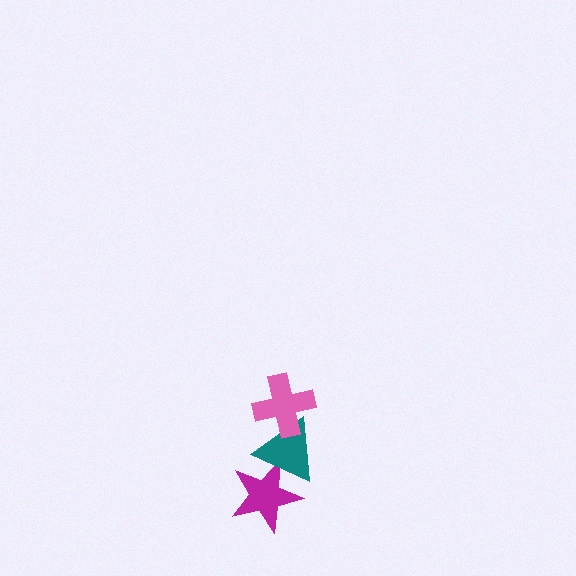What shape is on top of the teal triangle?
The pink cross is on top of the teal triangle.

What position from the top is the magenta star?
The magenta star is 3rd from the top.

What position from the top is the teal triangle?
The teal triangle is 2nd from the top.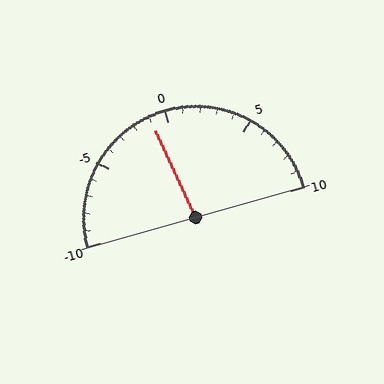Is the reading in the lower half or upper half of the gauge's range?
The reading is in the lower half of the range (-10 to 10).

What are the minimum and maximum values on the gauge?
The gauge ranges from -10 to 10.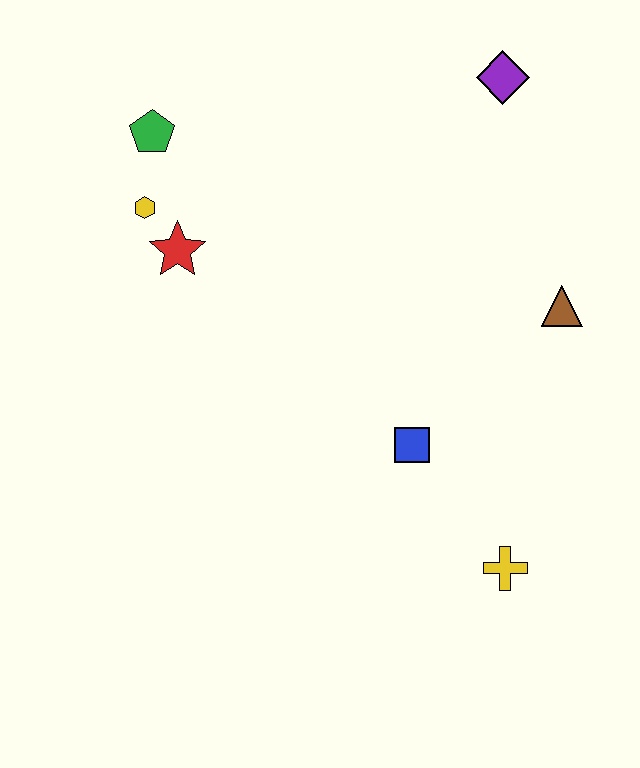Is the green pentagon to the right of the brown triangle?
No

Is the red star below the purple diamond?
Yes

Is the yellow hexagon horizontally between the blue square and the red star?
No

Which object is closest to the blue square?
The yellow cross is closest to the blue square.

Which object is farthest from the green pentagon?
The yellow cross is farthest from the green pentagon.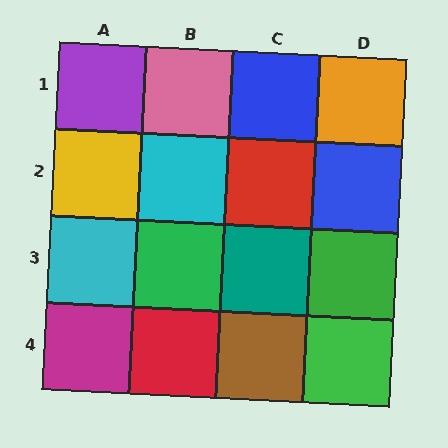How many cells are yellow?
1 cell is yellow.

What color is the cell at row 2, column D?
Blue.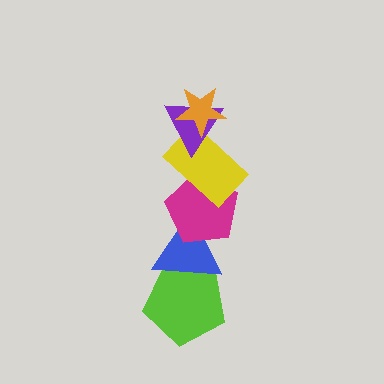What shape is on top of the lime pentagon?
The blue triangle is on top of the lime pentagon.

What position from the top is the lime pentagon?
The lime pentagon is 6th from the top.